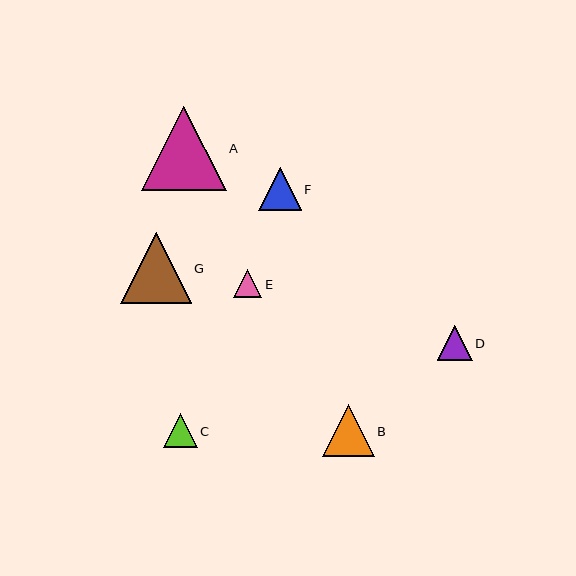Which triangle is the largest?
Triangle A is the largest with a size of approximately 85 pixels.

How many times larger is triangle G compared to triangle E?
Triangle G is approximately 2.5 times the size of triangle E.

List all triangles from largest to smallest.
From largest to smallest: A, G, B, F, D, C, E.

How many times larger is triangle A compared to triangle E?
Triangle A is approximately 3.0 times the size of triangle E.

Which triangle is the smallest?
Triangle E is the smallest with a size of approximately 28 pixels.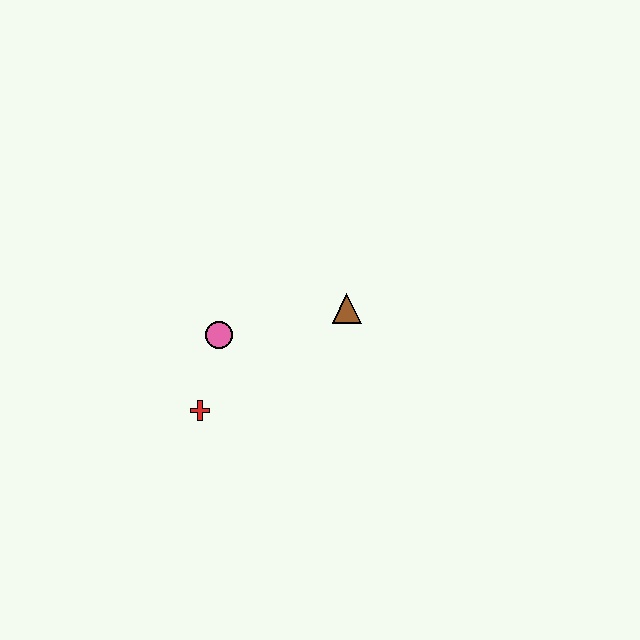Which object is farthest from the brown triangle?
The red cross is farthest from the brown triangle.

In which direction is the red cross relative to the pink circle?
The red cross is below the pink circle.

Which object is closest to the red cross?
The pink circle is closest to the red cross.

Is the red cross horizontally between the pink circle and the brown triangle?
No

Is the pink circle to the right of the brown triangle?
No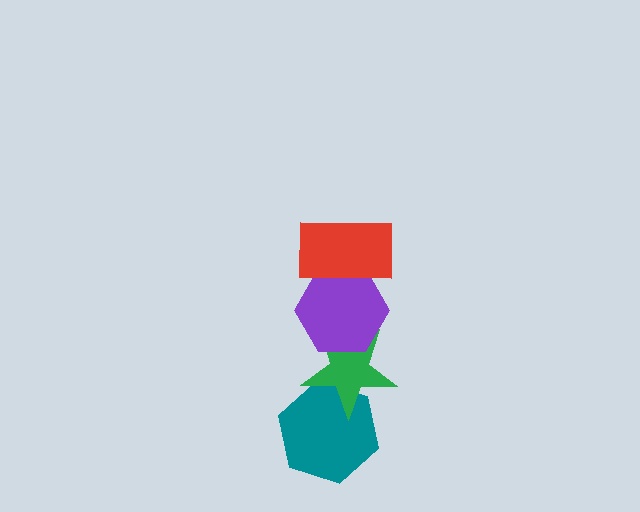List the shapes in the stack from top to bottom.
From top to bottom: the red rectangle, the purple hexagon, the green star, the teal hexagon.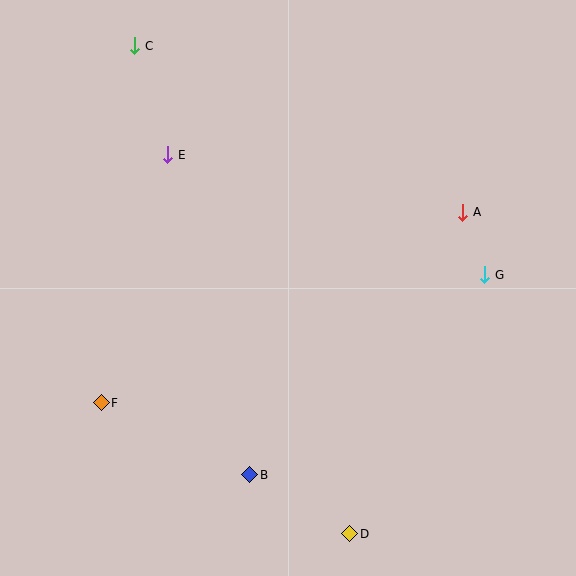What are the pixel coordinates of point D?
Point D is at (350, 534).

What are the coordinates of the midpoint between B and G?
The midpoint between B and G is at (367, 375).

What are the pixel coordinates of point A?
Point A is at (463, 212).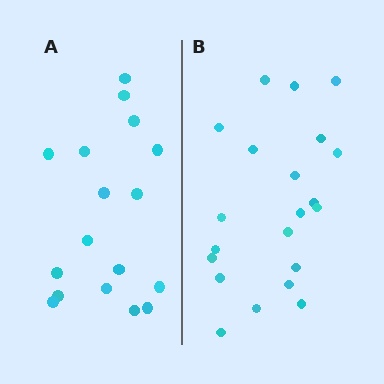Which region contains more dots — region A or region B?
Region B (the right region) has more dots.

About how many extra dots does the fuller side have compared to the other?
Region B has about 4 more dots than region A.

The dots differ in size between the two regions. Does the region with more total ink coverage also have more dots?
No. Region A has more total ink coverage because its dots are larger, but region B actually contains more individual dots. Total area can be misleading — the number of items is what matters here.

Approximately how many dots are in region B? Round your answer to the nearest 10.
About 20 dots. (The exact count is 21, which rounds to 20.)